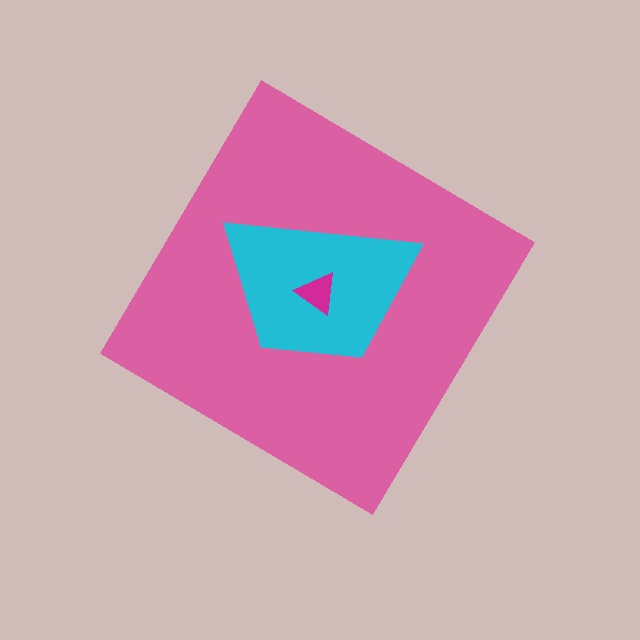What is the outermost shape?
The pink diamond.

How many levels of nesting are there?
3.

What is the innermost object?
The magenta triangle.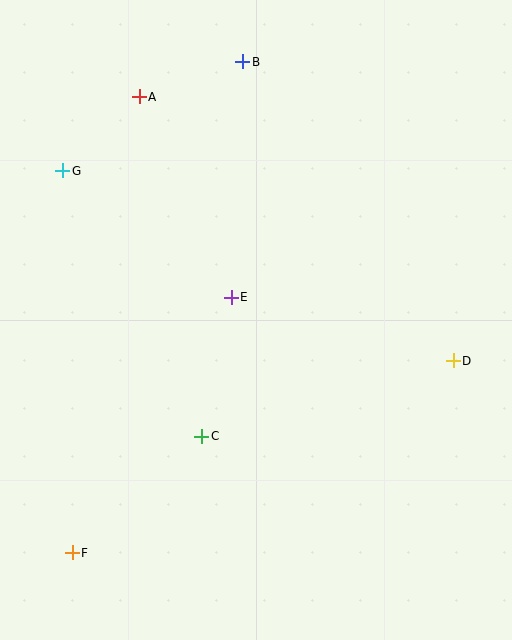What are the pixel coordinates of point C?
Point C is at (202, 436).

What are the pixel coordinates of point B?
Point B is at (243, 62).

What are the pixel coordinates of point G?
Point G is at (63, 171).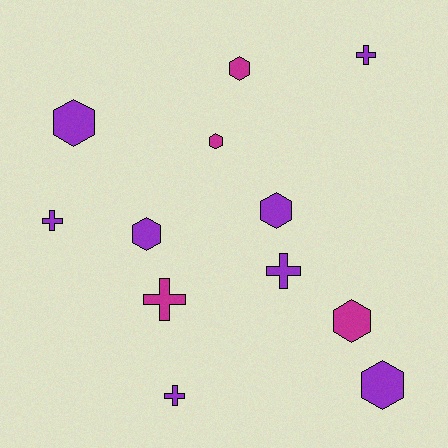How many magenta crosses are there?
There is 1 magenta cross.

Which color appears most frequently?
Purple, with 8 objects.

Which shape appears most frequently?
Hexagon, with 7 objects.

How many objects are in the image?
There are 12 objects.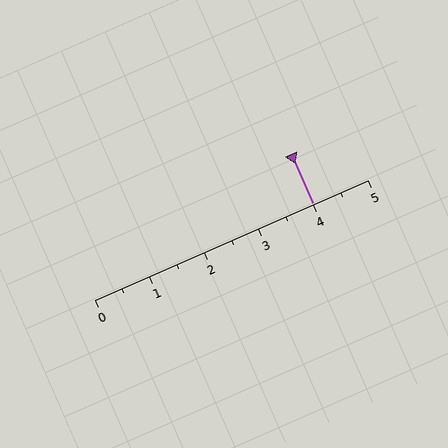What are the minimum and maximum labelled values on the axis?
The axis runs from 0 to 5.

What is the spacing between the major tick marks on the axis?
The major ticks are spaced 1 apart.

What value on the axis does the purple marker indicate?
The marker indicates approximately 4.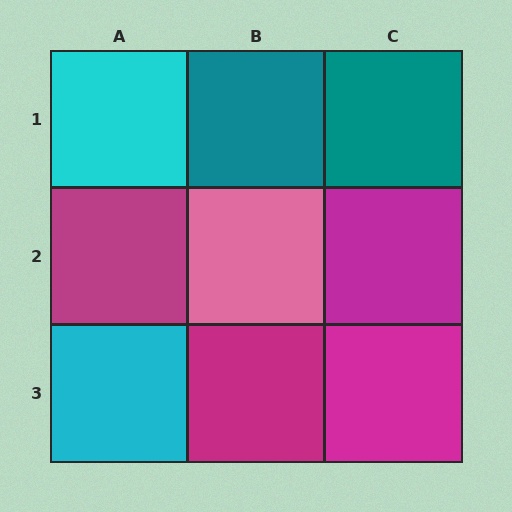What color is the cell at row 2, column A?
Magenta.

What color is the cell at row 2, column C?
Magenta.